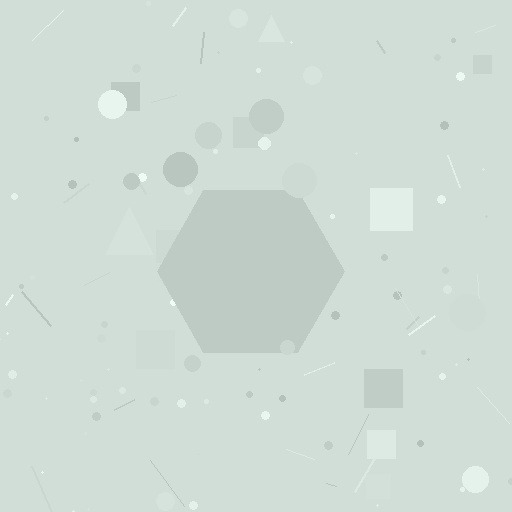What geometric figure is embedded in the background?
A hexagon is embedded in the background.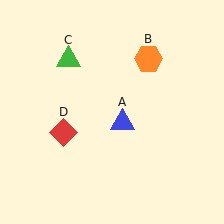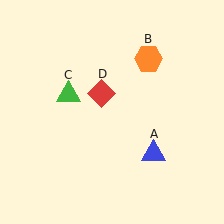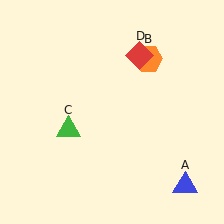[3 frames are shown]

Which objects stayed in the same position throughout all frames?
Orange hexagon (object B) remained stationary.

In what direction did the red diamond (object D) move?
The red diamond (object D) moved up and to the right.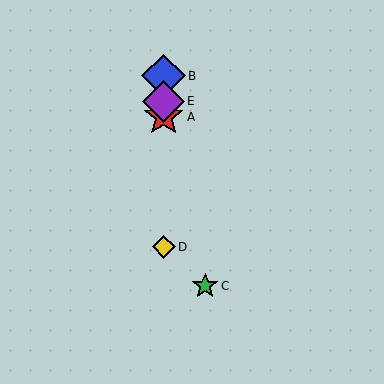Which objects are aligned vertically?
Objects A, B, D, E are aligned vertically.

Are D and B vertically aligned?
Yes, both are at x≈164.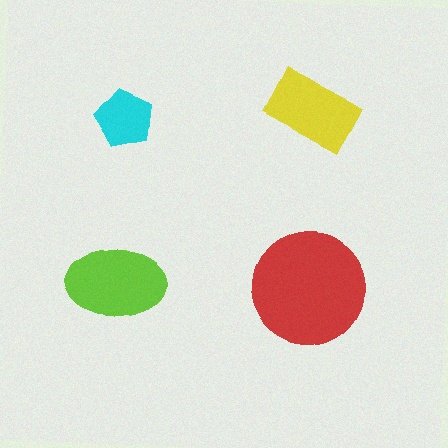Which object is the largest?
The red circle.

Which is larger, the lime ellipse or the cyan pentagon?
The lime ellipse.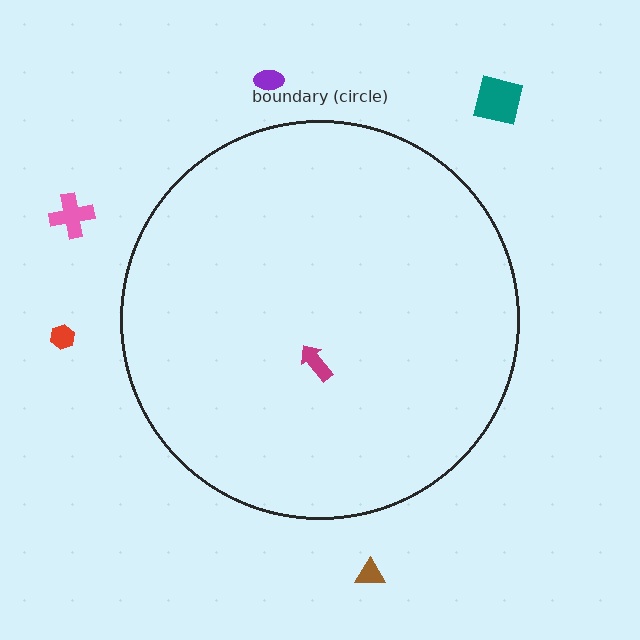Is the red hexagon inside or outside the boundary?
Outside.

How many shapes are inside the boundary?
1 inside, 5 outside.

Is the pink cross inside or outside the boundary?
Outside.